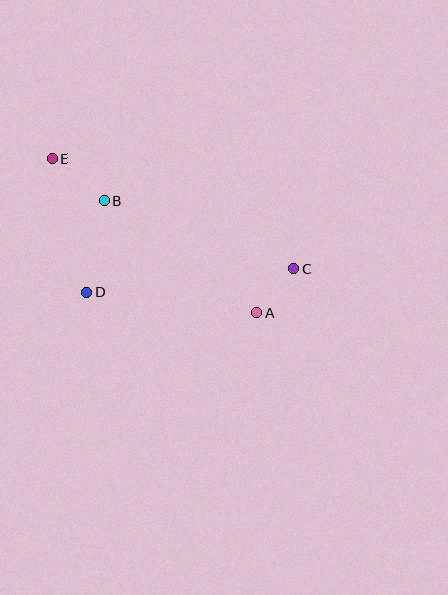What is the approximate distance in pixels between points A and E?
The distance between A and E is approximately 257 pixels.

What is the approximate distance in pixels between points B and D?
The distance between B and D is approximately 93 pixels.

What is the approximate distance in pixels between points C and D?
The distance between C and D is approximately 208 pixels.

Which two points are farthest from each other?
Points C and E are farthest from each other.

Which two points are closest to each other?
Points A and C are closest to each other.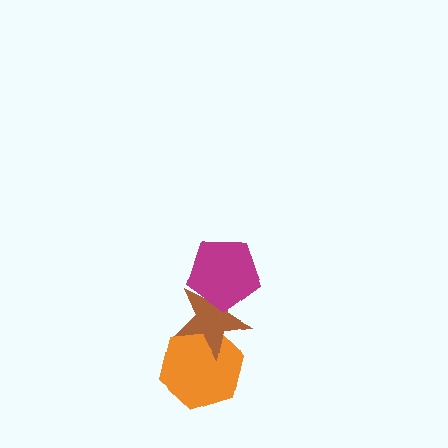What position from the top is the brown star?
The brown star is 2nd from the top.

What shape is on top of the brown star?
The magenta pentagon is on top of the brown star.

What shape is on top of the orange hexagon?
The brown star is on top of the orange hexagon.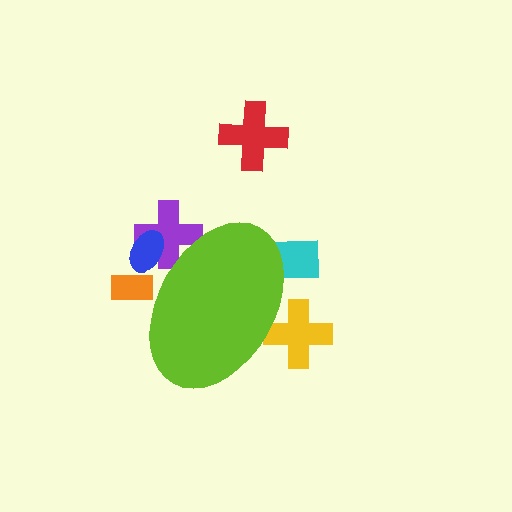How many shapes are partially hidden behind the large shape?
5 shapes are partially hidden.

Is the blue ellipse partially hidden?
Yes, the blue ellipse is partially hidden behind the lime ellipse.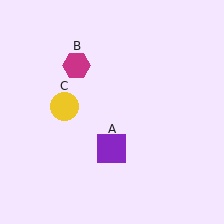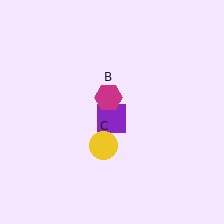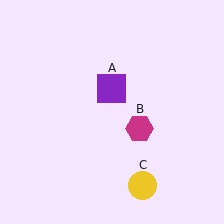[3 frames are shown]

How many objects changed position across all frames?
3 objects changed position: purple square (object A), magenta hexagon (object B), yellow circle (object C).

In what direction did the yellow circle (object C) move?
The yellow circle (object C) moved down and to the right.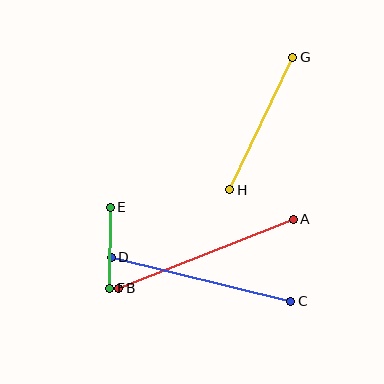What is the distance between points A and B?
The distance is approximately 188 pixels.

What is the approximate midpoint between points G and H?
The midpoint is at approximately (261, 124) pixels.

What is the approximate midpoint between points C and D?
The midpoint is at approximately (201, 279) pixels.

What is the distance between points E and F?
The distance is approximately 81 pixels.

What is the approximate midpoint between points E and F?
The midpoint is at approximately (110, 248) pixels.